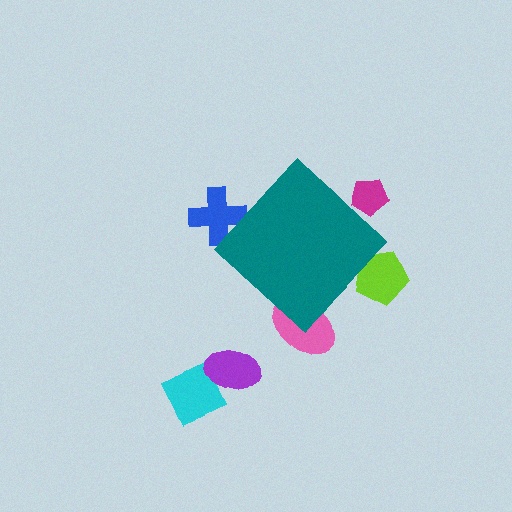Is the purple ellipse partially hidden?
No, the purple ellipse is fully visible.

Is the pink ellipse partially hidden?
Yes, the pink ellipse is partially hidden behind the teal diamond.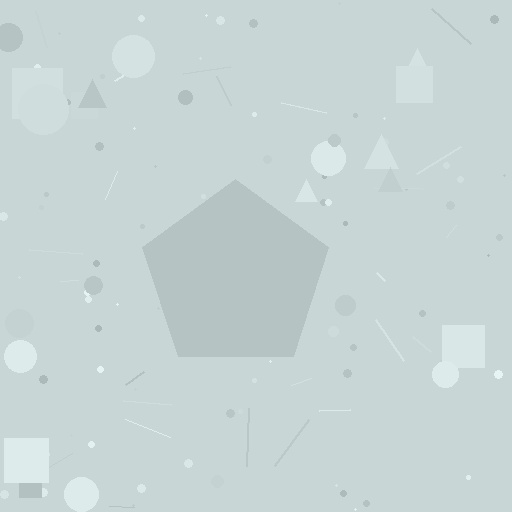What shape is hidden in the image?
A pentagon is hidden in the image.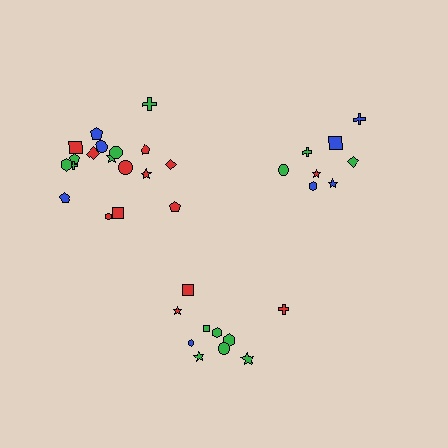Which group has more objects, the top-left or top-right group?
The top-left group.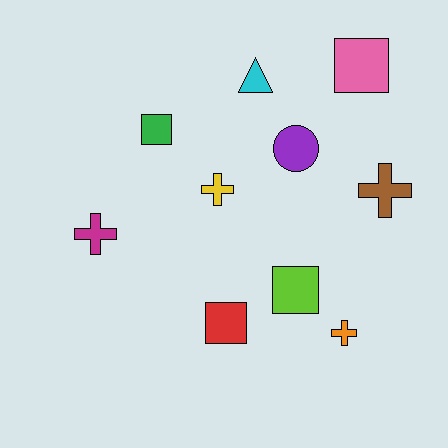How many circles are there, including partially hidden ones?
There is 1 circle.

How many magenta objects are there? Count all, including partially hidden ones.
There is 1 magenta object.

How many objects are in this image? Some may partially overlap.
There are 10 objects.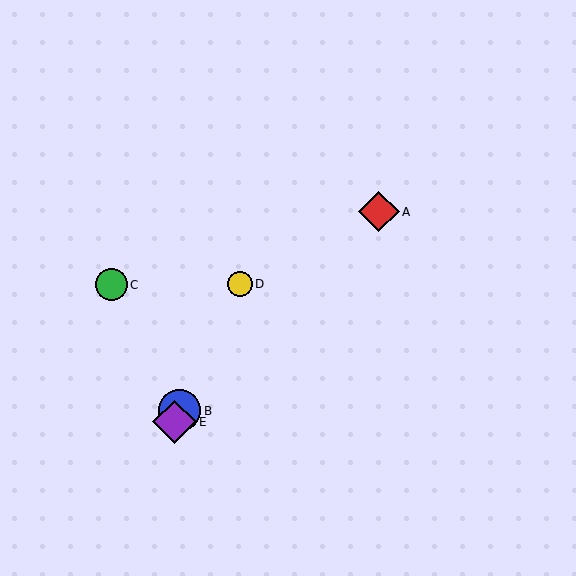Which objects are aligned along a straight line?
Objects B, D, E are aligned along a straight line.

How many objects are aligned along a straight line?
3 objects (B, D, E) are aligned along a straight line.